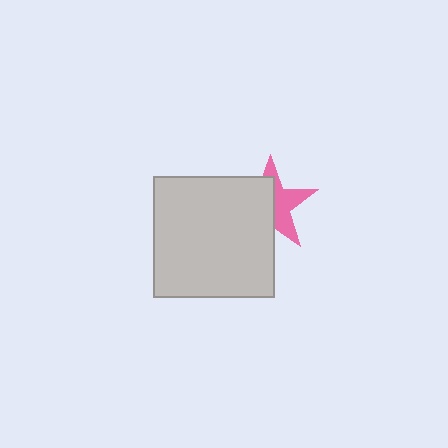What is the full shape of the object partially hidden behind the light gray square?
The partially hidden object is a pink star.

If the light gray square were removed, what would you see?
You would see the complete pink star.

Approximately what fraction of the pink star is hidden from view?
Roughly 56% of the pink star is hidden behind the light gray square.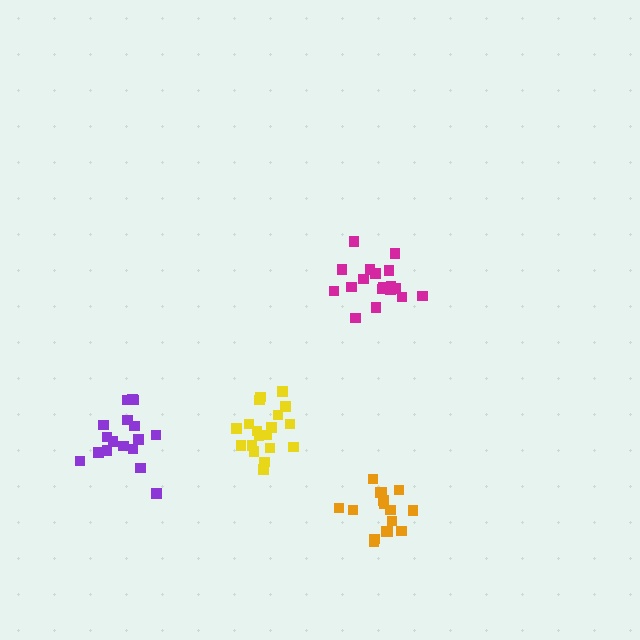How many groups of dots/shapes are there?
There are 4 groups.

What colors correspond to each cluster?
The clusters are colored: magenta, orange, yellow, purple.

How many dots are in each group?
Group 1: 19 dots, Group 2: 16 dots, Group 3: 19 dots, Group 4: 17 dots (71 total).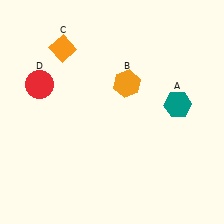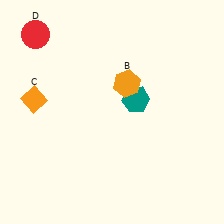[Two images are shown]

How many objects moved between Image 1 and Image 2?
3 objects moved between the two images.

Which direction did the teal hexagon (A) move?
The teal hexagon (A) moved left.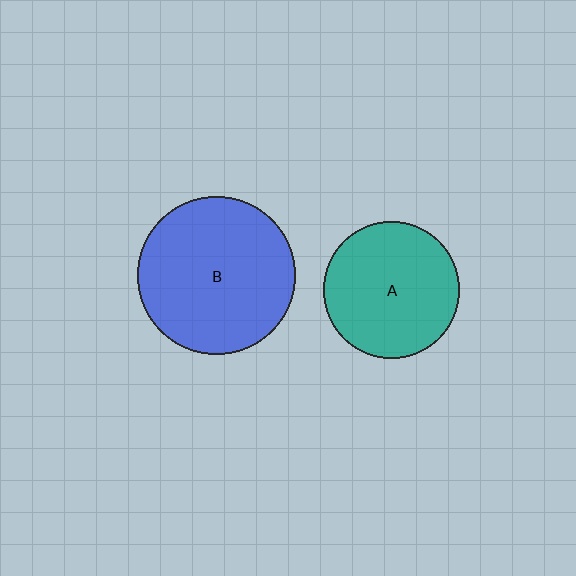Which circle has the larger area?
Circle B (blue).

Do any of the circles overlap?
No, none of the circles overlap.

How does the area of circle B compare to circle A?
Approximately 1.3 times.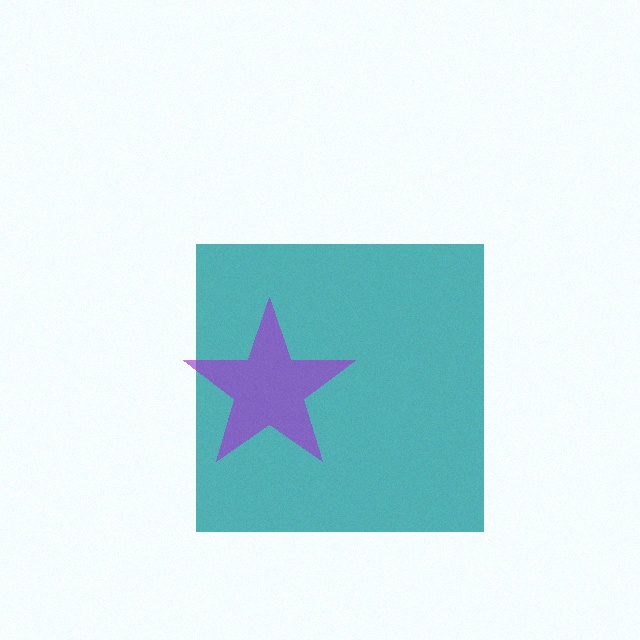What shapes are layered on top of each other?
The layered shapes are: a teal square, a purple star.